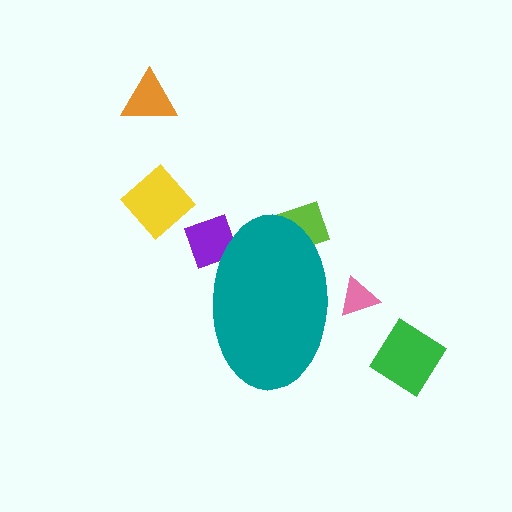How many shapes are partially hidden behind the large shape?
3 shapes are partially hidden.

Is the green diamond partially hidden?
No, the green diamond is fully visible.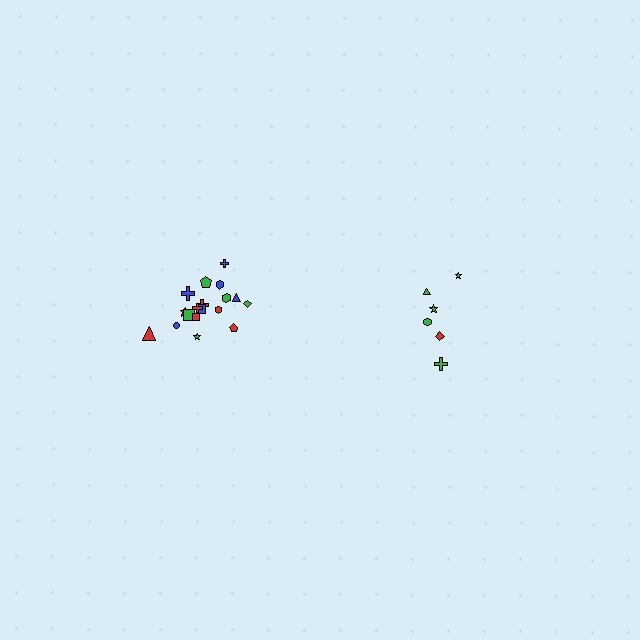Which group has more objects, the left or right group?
The left group.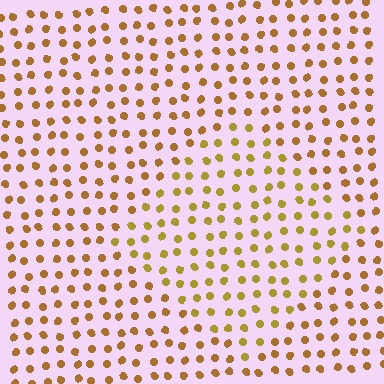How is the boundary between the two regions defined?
The boundary is defined purely by a slight shift in hue (about 19 degrees). Spacing, size, and orientation are identical on both sides.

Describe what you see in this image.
The image is filled with small brown elements in a uniform arrangement. A diamond-shaped region is visible where the elements are tinted to a slightly different hue, forming a subtle color boundary.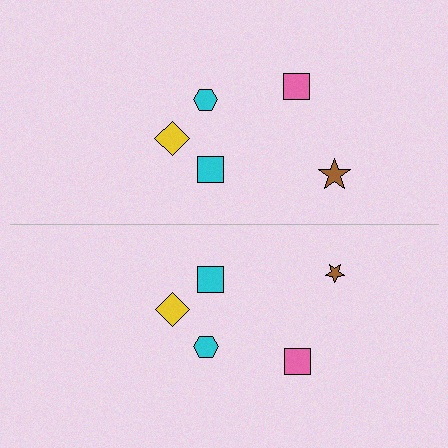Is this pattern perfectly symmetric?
No, the pattern is not perfectly symmetric. The brown star on the bottom side has a different size than its mirror counterpart.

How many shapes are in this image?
There are 10 shapes in this image.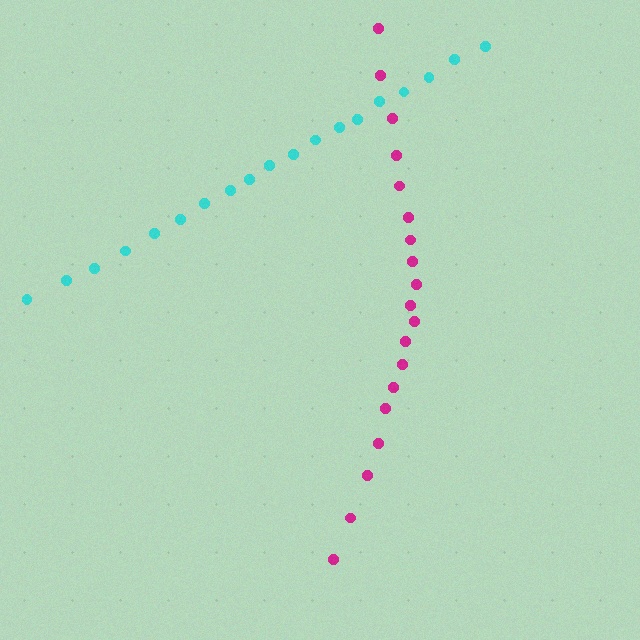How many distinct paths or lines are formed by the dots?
There are 2 distinct paths.